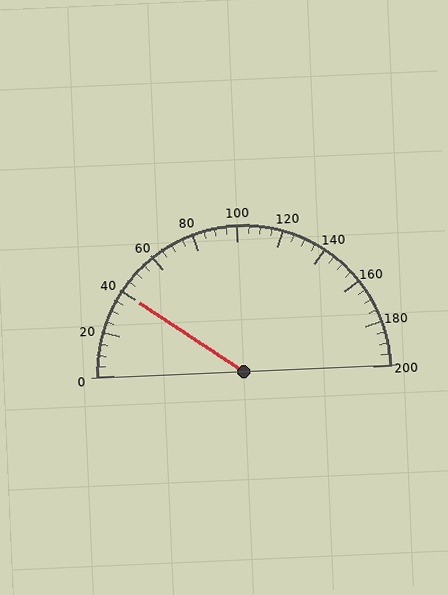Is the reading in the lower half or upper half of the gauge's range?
The reading is in the lower half of the range (0 to 200).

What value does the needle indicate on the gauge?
The needle indicates approximately 40.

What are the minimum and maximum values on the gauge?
The gauge ranges from 0 to 200.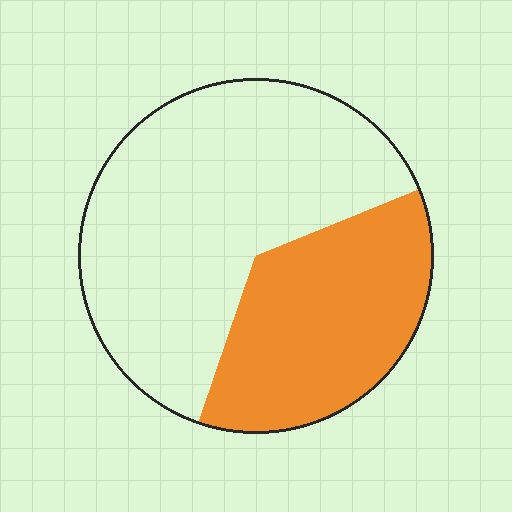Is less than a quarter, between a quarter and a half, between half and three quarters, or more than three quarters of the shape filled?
Between a quarter and a half.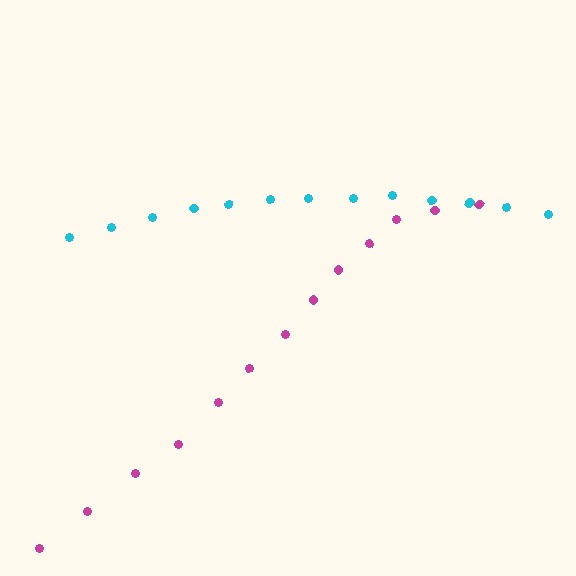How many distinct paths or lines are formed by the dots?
There are 2 distinct paths.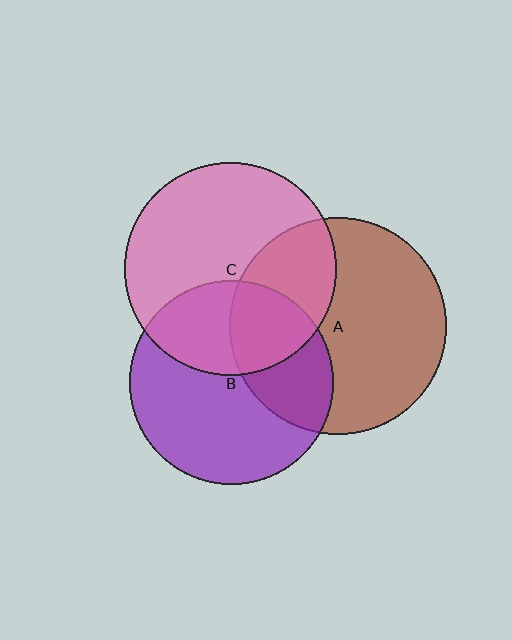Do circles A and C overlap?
Yes.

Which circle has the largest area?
Circle A (brown).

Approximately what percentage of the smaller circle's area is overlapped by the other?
Approximately 35%.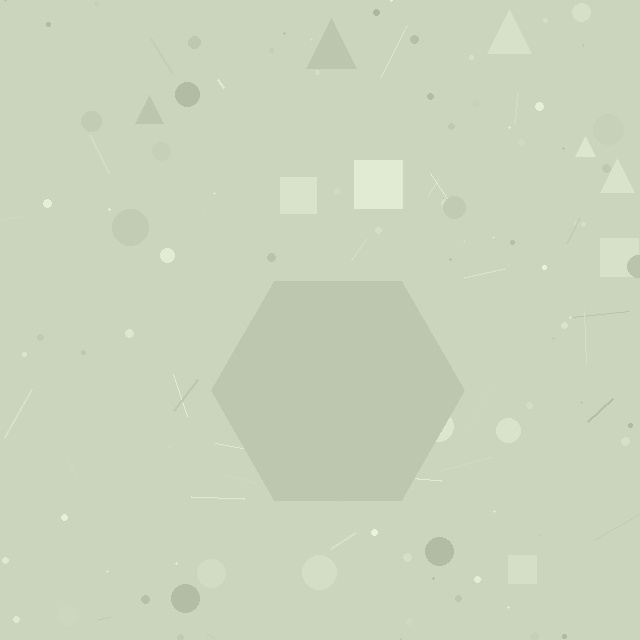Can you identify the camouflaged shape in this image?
The camouflaged shape is a hexagon.